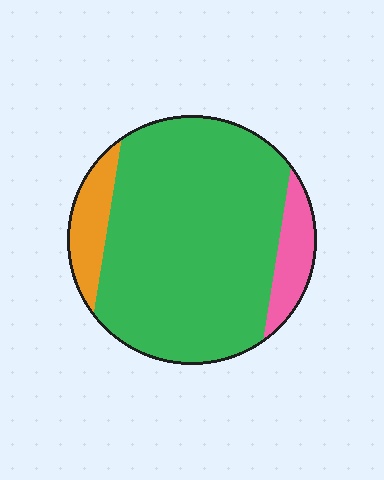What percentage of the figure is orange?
Orange takes up about one tenth (1/10) of the figure.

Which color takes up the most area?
Green, at roughly 80%.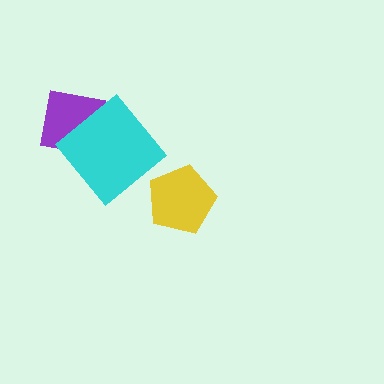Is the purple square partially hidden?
Yes, it is partially covered by another shape.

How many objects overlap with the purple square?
1 object overlaps with the purple square.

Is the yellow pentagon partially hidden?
No, no other shape covers it.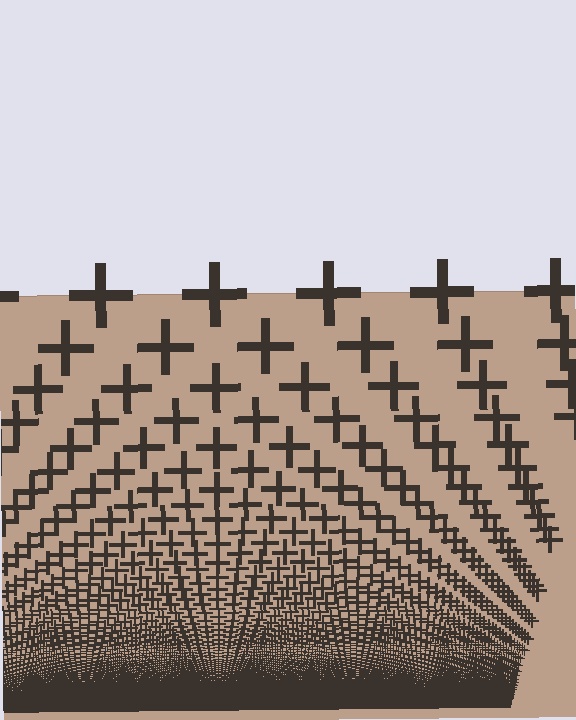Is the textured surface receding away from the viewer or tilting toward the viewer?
The surface appears to tilt toward the viewer. Texture elements get larger and sparser toward the top.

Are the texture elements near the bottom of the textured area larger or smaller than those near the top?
Smaller. The gradient is inverted — elements near the bottom are smaller and denser.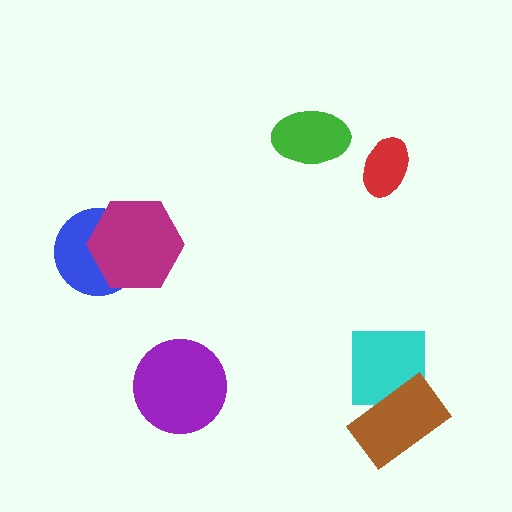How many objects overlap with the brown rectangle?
1 object overlaps with the brown rectangle.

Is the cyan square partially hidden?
Yes, it is partially covered by another shape.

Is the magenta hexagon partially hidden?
No, no other shape covers it.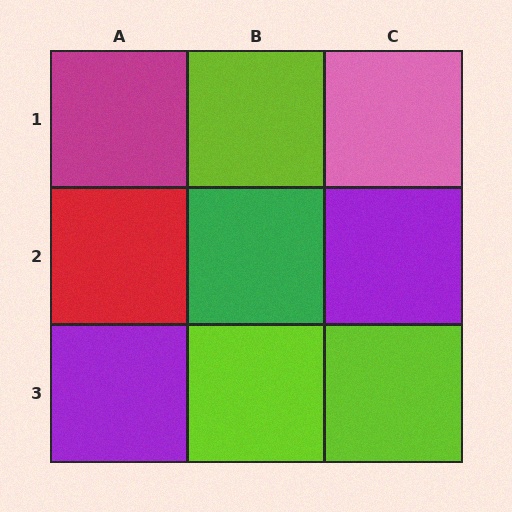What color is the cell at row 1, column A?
Magenta.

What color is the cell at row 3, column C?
Lime.